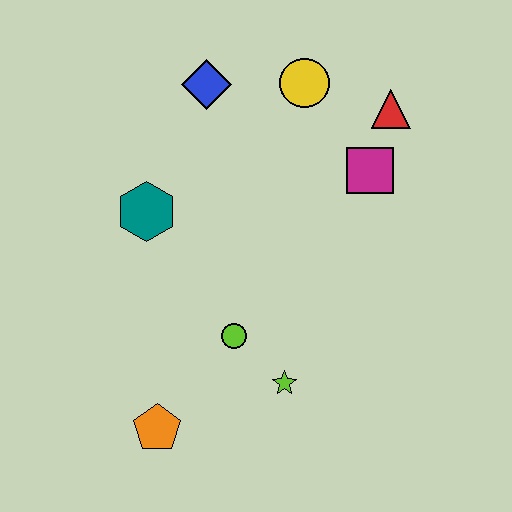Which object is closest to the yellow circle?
The red triangle is closest to the yellow circle.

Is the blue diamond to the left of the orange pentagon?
No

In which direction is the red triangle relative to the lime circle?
The red triangle is above the lime circle.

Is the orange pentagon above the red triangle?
No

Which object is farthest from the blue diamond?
The orange pentagon is farthest from the blue diamond.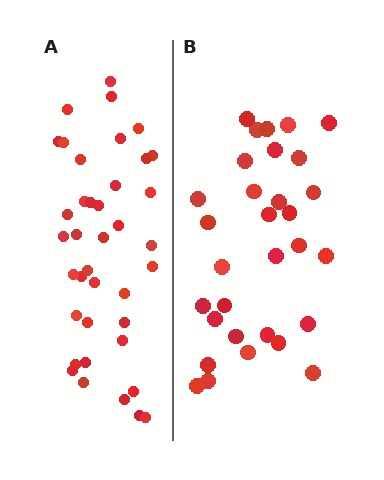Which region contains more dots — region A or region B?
Region A (the left region) has more dots.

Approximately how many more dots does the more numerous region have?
Region A has roughly 8 or so more dots than region B.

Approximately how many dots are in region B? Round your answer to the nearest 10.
About 30 dots. (The exact count is 31, which rounds to 30.)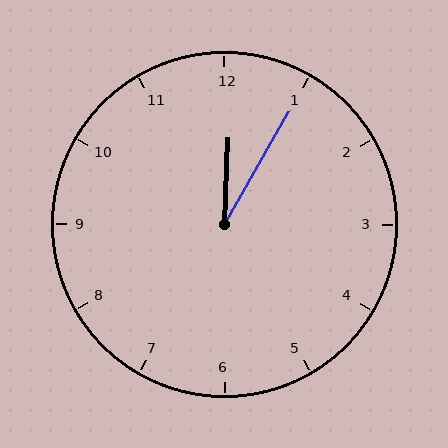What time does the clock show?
12:05.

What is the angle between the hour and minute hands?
Approximately 28 degrees.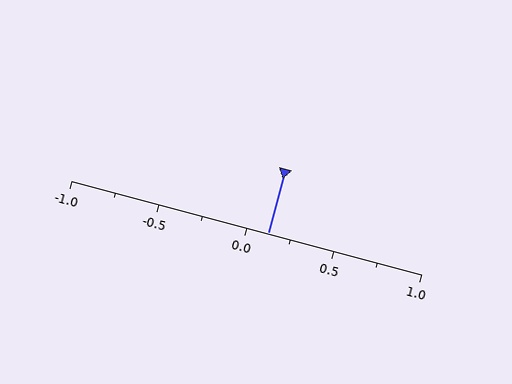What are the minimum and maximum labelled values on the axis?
The axis runs from -1.0 to 1.0.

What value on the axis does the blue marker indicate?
The marker indicates approximately 0.12.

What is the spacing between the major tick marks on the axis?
The major ticks are spaced 0.5 apart.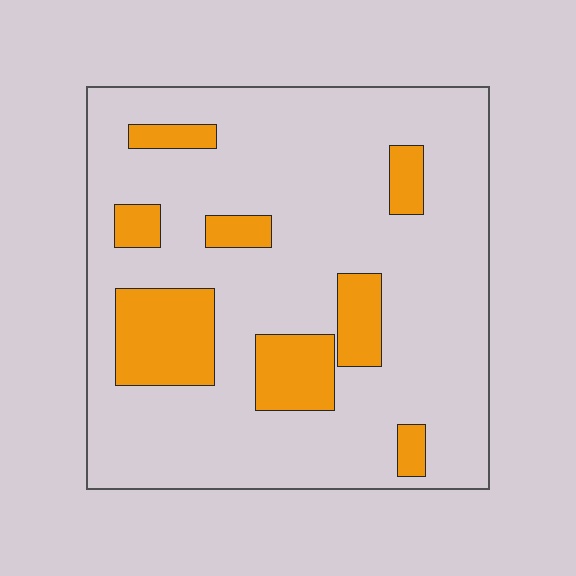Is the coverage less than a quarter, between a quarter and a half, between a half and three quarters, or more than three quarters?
Less than a quarter.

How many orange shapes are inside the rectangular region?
8.